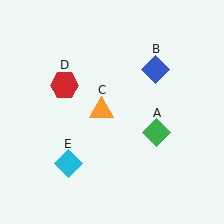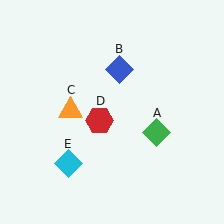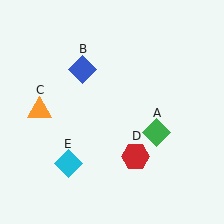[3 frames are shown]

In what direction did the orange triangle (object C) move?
The orange triangle (object C) moved left.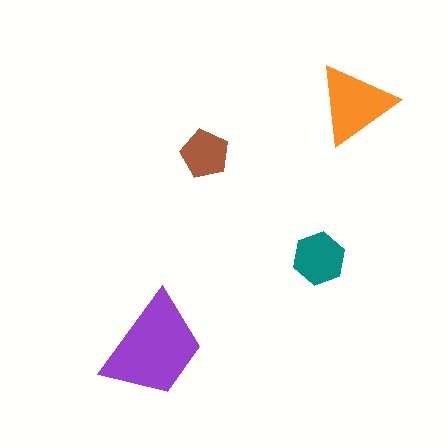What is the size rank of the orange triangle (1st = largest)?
2nd.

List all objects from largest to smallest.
The purple trapezoid, the orange triangle, the teal hexagon, the brown pentagon.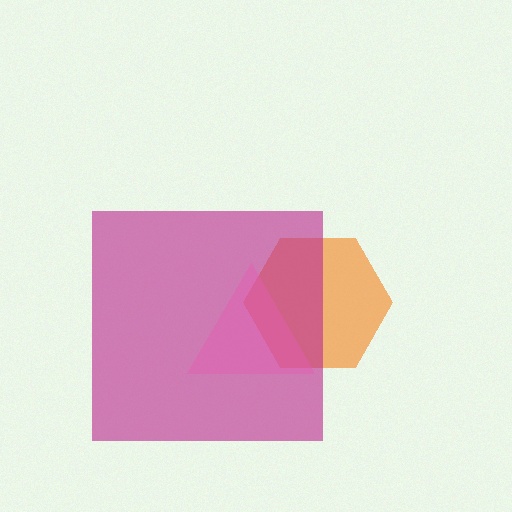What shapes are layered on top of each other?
The layered shapes are: an orange hexagon, a magenta square, a pink triangle.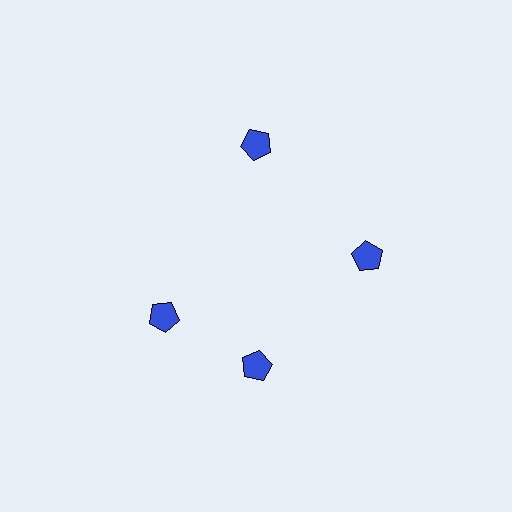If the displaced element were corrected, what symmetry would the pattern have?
It would have 4-fold rotational symmetry — the pattern would map onto itself every 90 degrees.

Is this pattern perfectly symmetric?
No. The 4 blue pentagons are arranged in a ring, but one element near the 9 o'clock position is rotated out of alignment along the ring, breaking the 4-fold rotational symmetry.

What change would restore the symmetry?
The symmetry would be restored by rotating it back into even spacing with its neighbors so that all 4 pentagons sit at equal angles and equal distance from the center.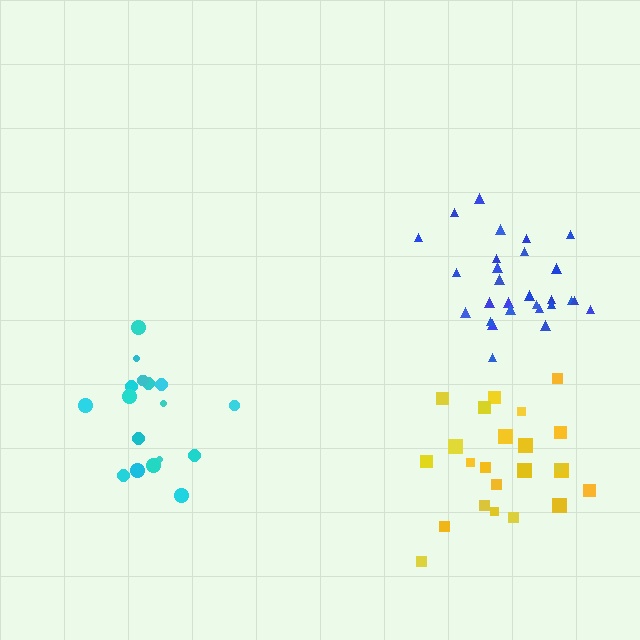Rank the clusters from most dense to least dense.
blue, cyan, yellow.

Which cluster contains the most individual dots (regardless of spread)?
Blue (28).